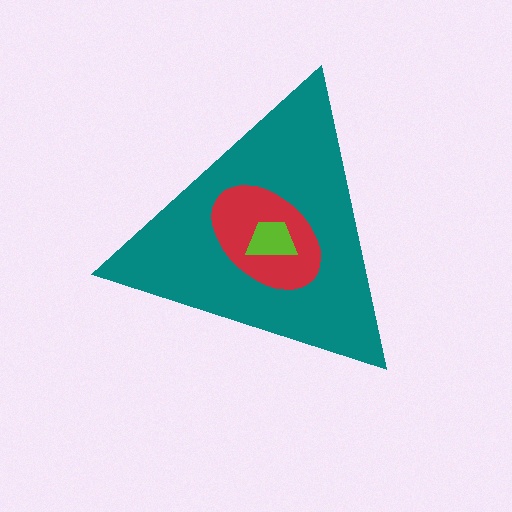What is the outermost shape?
The teal triangle.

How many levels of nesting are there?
3.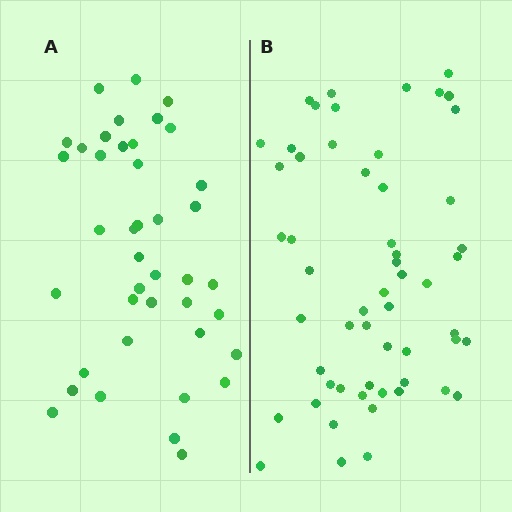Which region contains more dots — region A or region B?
Region B (the right region) has more dots.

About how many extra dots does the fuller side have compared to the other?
Region B has approximately 15 more dots than region A.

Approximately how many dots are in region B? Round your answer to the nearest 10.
About 60 dots. (The exact count is 56, which rounds to 60.)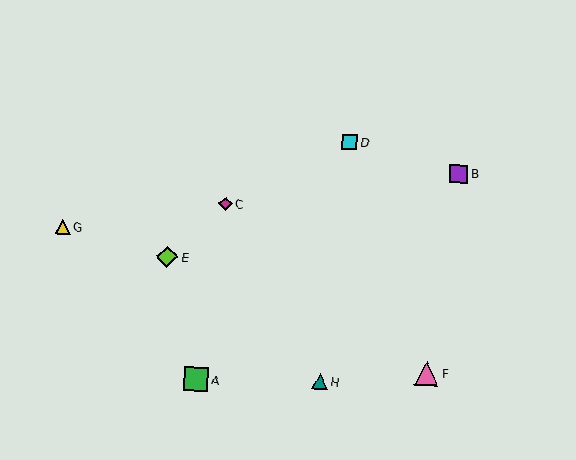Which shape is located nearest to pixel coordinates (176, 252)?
The lime diamond (labeled E) at (167, 257) is nearest to that location.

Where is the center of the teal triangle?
The center of the teal triangle is at (320, 381).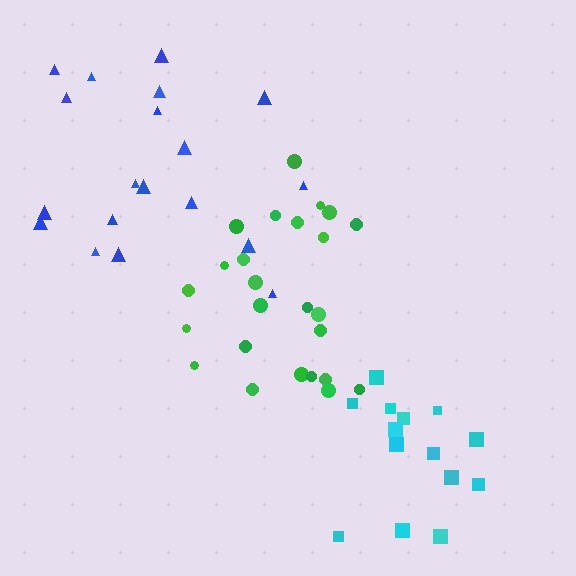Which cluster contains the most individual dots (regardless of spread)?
Green (25).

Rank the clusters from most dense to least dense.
green, cyan, blue.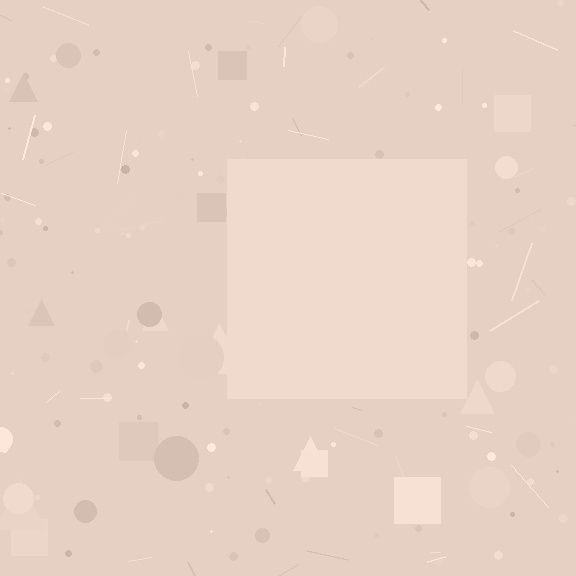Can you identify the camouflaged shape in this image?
The camouflaged shape is a square.